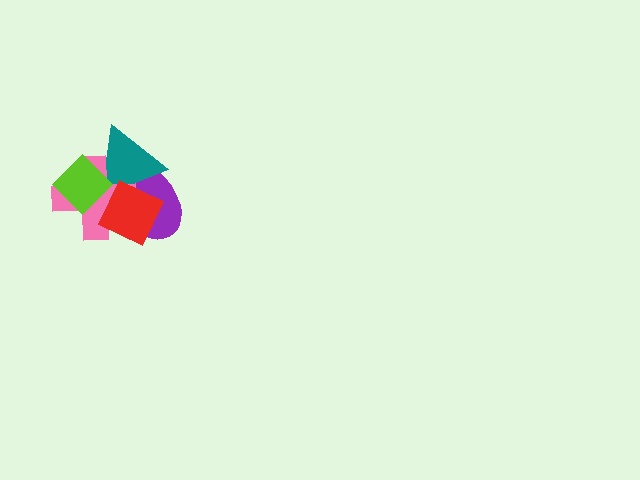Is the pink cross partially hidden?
Yes, it is partially covered by another shape.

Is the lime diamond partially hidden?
Yes, it is partially covered by another shape.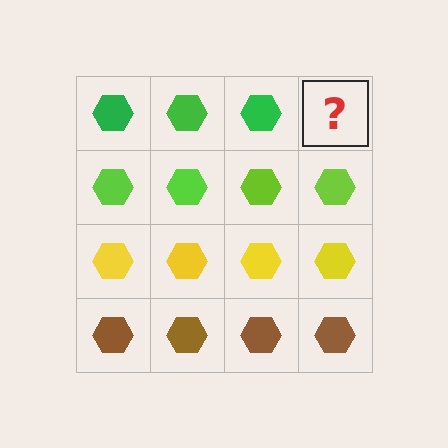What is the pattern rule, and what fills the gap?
The rule is that each row has a consistent color. The gap should be filled with a green hexagon.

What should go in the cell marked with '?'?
The missing cell should contain a green hexagon.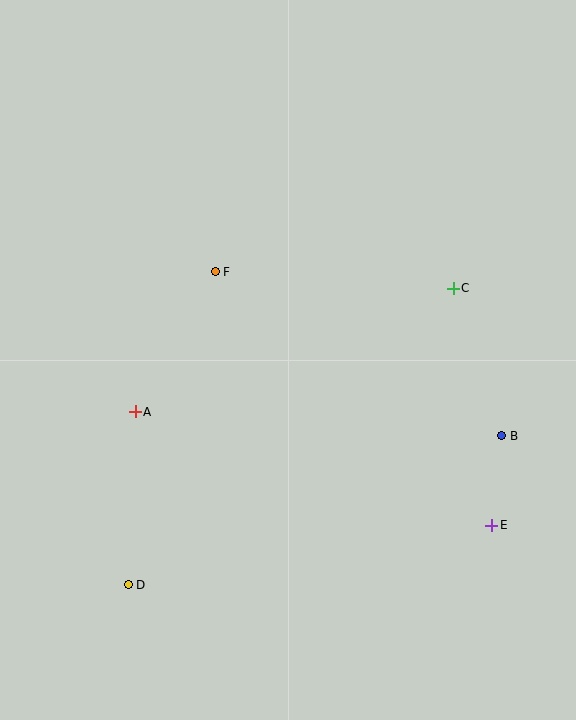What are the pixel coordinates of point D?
Point D is at (128, 585).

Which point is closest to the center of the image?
Point F at (215, 272) is closest to the center.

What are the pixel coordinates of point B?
Point B is at (502, 436).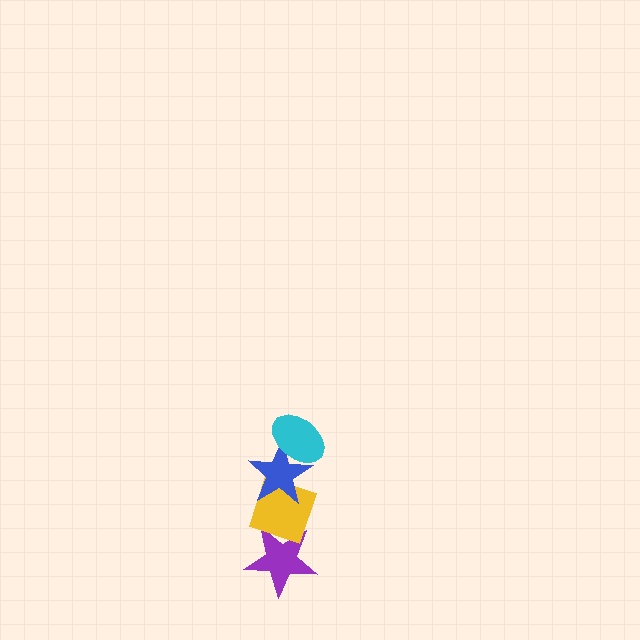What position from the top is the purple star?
The purple star is 4th from the top.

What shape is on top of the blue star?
The cyan ellipse is on top of the blue star.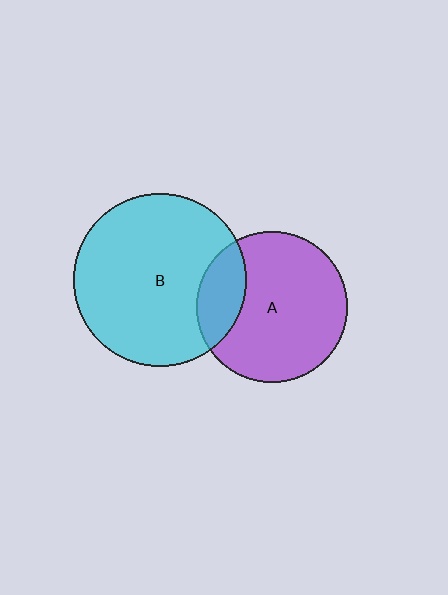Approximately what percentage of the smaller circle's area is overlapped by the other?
Approximately 20%.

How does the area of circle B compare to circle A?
Approximately 1.3 times.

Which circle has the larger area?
Circle B (cyan).